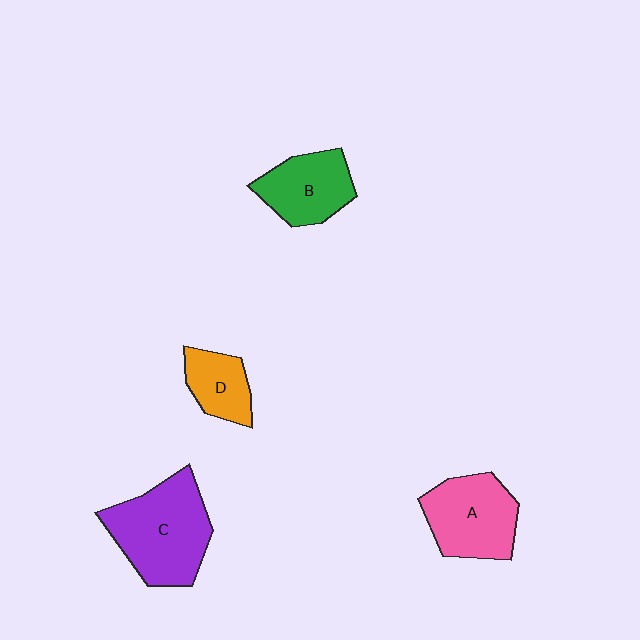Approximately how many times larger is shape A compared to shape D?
Approximately 1.7 times.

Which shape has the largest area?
Shape C (purple).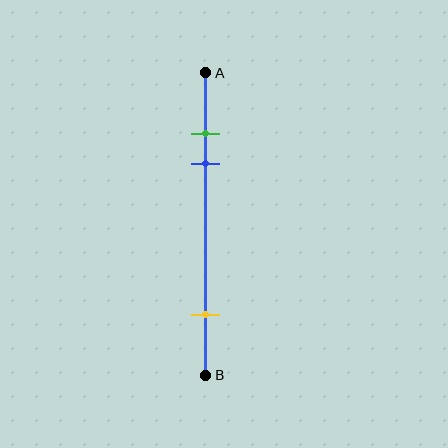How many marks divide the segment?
There are 3 marks dividing the segment.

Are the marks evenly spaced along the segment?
No, the marks are not evenly spaced.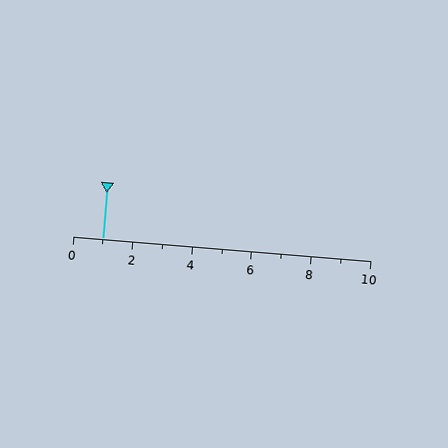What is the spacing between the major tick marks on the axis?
The major ticks are spaced 2 apart.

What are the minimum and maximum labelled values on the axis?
The axis runs from 0 to 10.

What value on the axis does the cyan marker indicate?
The marker indicates approximately 1.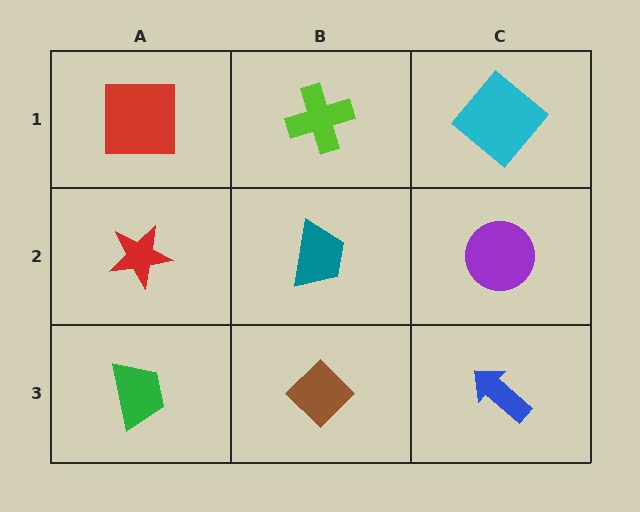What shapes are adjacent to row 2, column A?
A red square (row 1, column A), a green trapezoid (row 3, column A), a teal trapezoid (row 2, column B).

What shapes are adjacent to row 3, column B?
A teal trapezoid (row 2, column B), a green trapezoid (row 3, column A), a blue arrow (row 3, column C).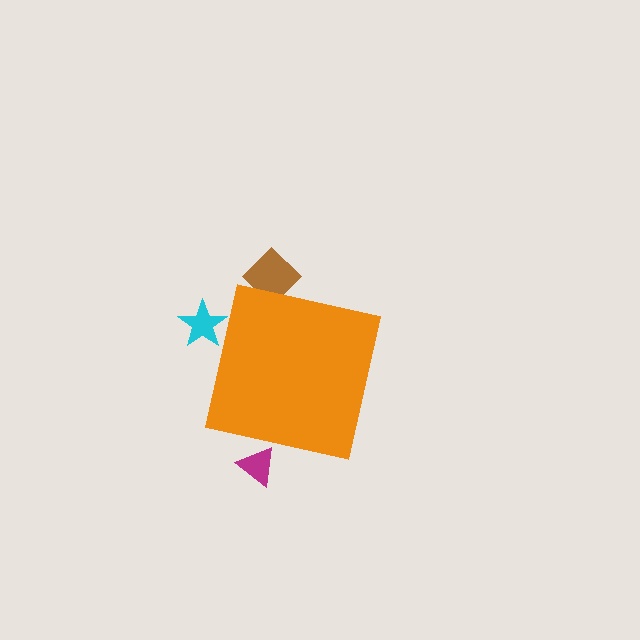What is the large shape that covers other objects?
An orange square.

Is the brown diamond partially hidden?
Yes, the brown diamond is partially hidden behind the orange square.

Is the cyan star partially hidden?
Yes, the cyan star is partially hidden behind the orange square.